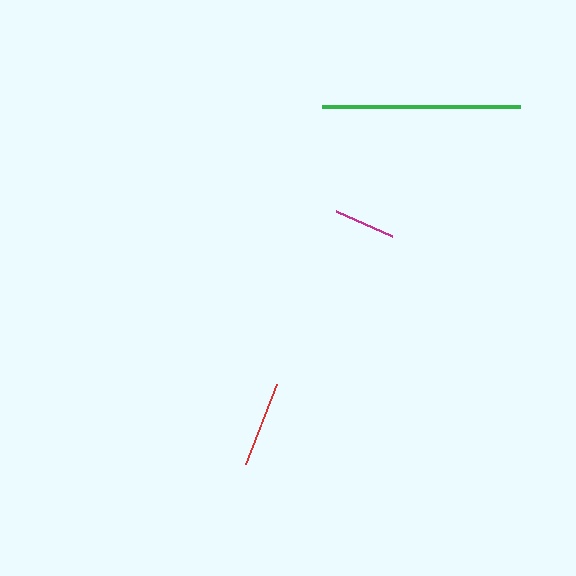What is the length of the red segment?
The red segment is approximately 85 pixels long.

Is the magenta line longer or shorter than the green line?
The green line is longer than the magenta line.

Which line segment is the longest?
The green line is the longest at approximately 198 pixels.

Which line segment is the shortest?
The magenta line is the shortest at approximately 61 pixels.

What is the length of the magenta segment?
The magenta segment is approximately 61 pixels long.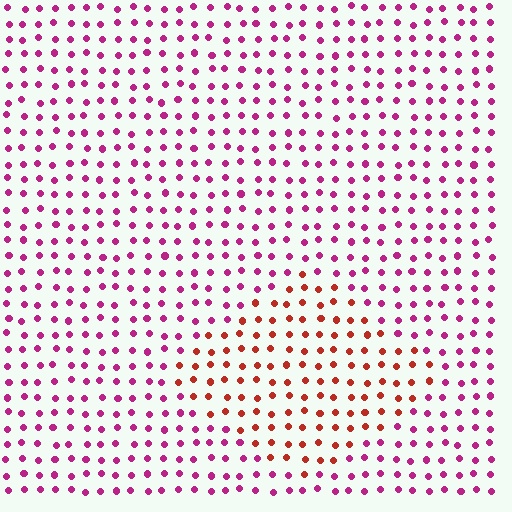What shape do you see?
I see a diamond.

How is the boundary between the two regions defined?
The boundary is defined purely by a slight shift in hue (about 43 degrees). Spacing, size, and orientation are identical on both sides.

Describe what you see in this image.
The image is filled with small magenta elements in a uniform arrangement. A diamond-shaped region is visible where the elements are tinted to a slightly different hue, forming a subtle color boundary.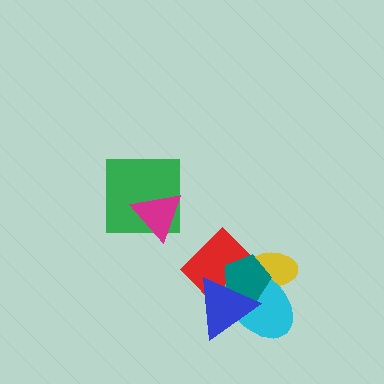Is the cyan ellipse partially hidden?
Yes, it is partially covered by another shape.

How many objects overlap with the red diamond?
4 objects overlap with the red diamond.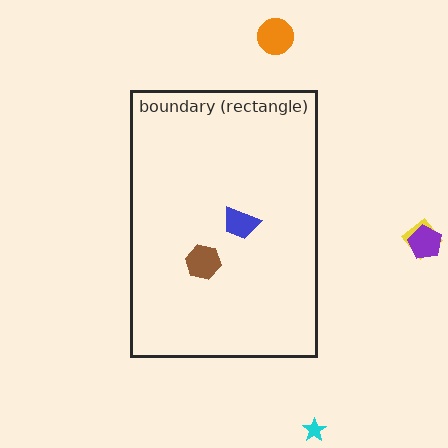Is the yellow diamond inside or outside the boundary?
Outside.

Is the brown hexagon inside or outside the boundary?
Inside.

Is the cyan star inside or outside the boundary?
Outside.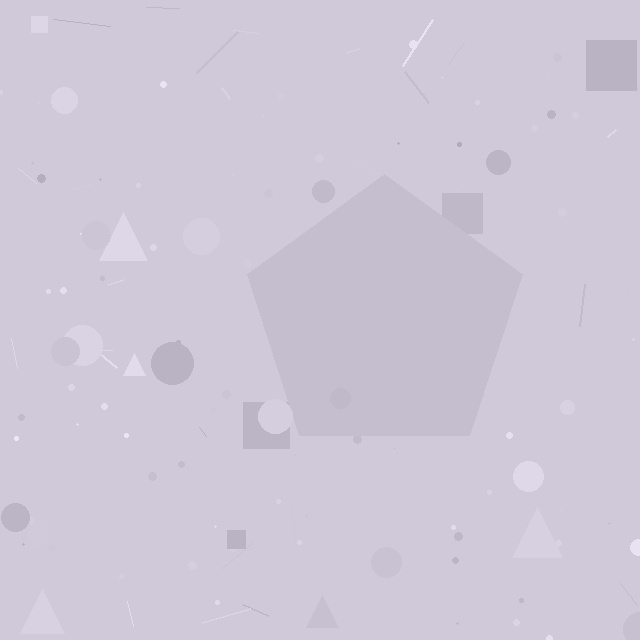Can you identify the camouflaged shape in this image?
The camouflaged shape is a pentagon.